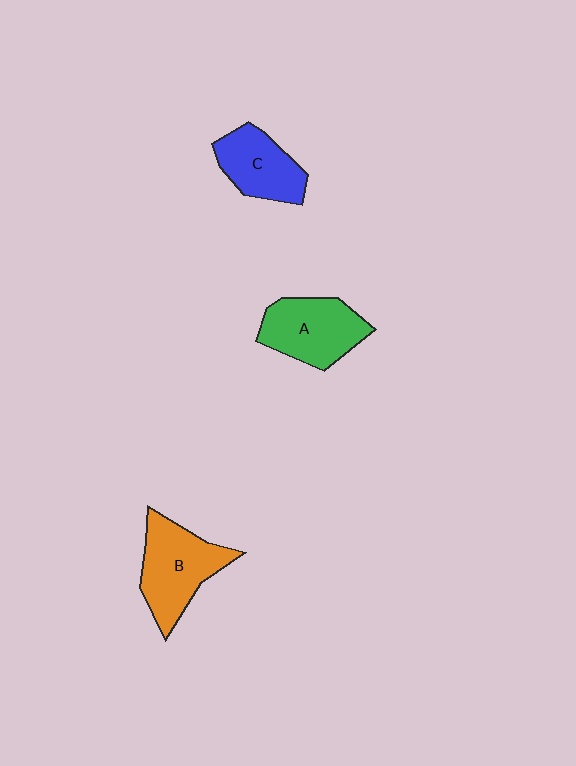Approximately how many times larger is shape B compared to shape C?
Approximately 1.3 times.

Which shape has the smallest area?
Shape C (blue).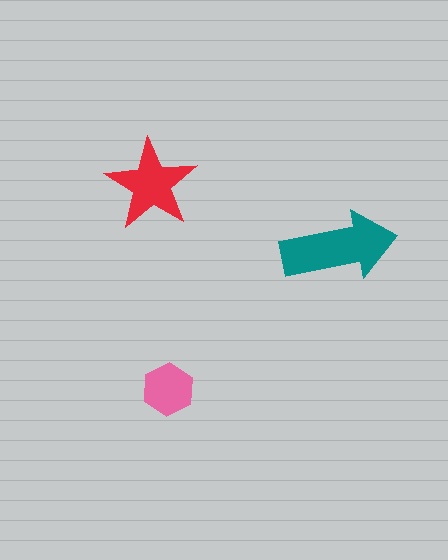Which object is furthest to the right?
The teal arrow is rightmost.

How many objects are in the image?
There are 3 objects in the image.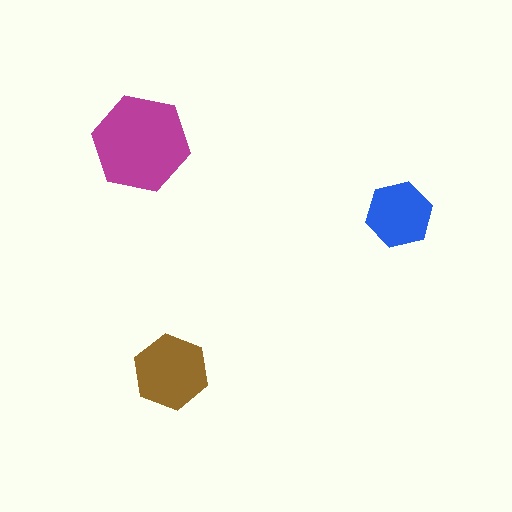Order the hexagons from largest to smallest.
the magenta one, the brown one, the blue one.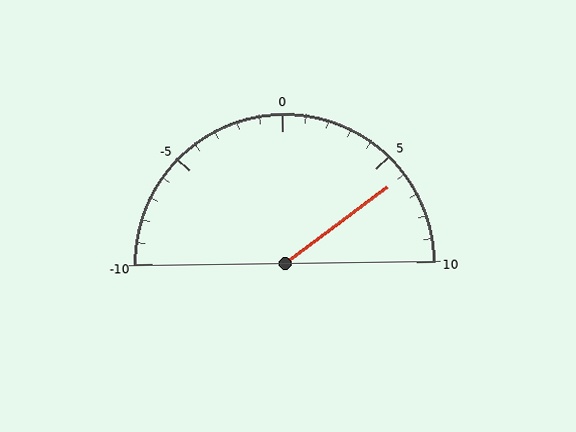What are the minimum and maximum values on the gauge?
The gauge ranges from -10 to 10.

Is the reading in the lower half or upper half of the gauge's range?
The reading is in the upper half of the range (-10 to 10).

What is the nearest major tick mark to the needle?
The nearest major tick mark is 5.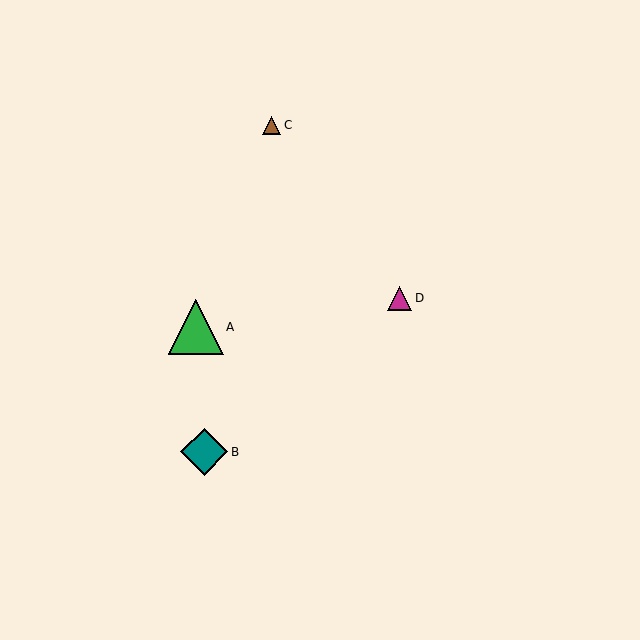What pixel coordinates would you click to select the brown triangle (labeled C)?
Click at (272, 125) to select the brown triangle C.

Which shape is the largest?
The green triangle (labeled A) is the largest.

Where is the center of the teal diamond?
The center of the teal diamond is at (204, 452).